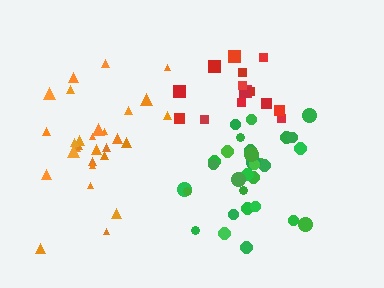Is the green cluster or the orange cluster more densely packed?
Orange.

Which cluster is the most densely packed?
Red.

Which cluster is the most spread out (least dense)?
Green.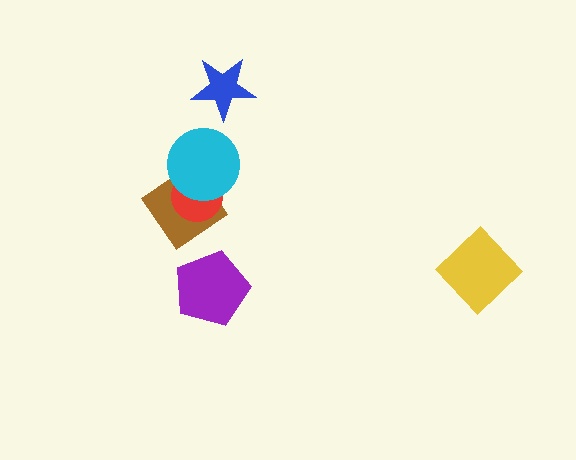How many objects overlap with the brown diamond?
2 objects overlap with the brown diamond.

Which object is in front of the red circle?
The cyan circle is in front of the red circle.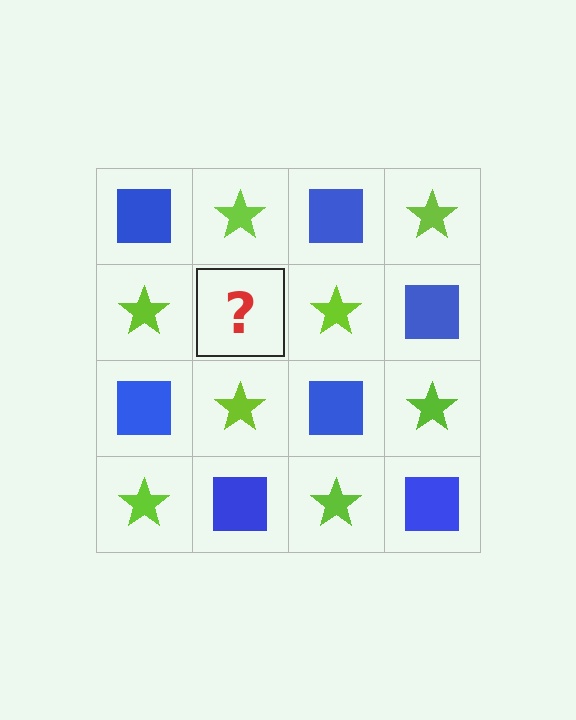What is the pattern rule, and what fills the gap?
The rule is that it alternates blue square and lime star in a checkerboard pattern. The gap should be filled with a blue square.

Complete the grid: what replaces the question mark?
The question mark should be replaced with a blue square.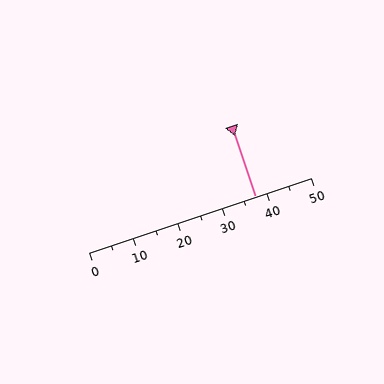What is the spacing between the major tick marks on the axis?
The major ticks are spaced 10 apart.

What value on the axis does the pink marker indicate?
The marker indicates approximately 37.5.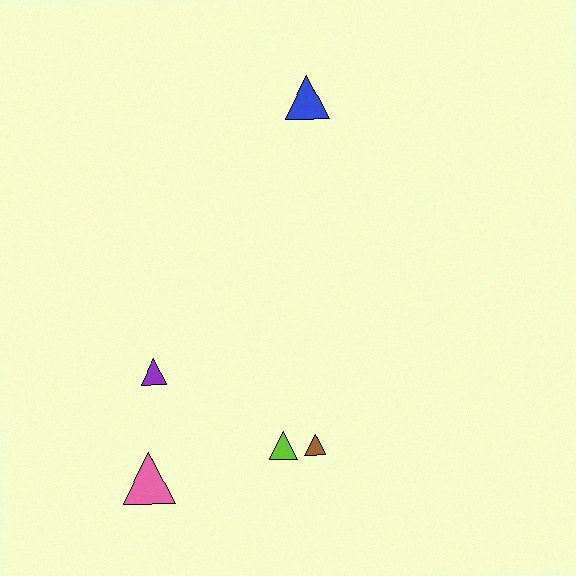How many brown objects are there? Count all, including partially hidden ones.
There is 1 brown object.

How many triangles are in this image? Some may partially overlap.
There are 5 triangles.